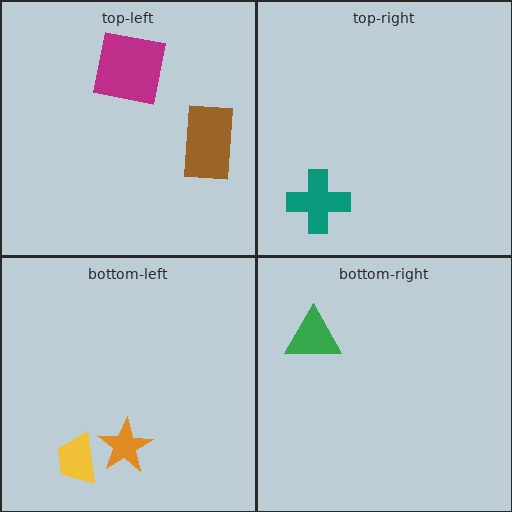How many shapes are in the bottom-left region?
2.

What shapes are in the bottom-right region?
The green triangle.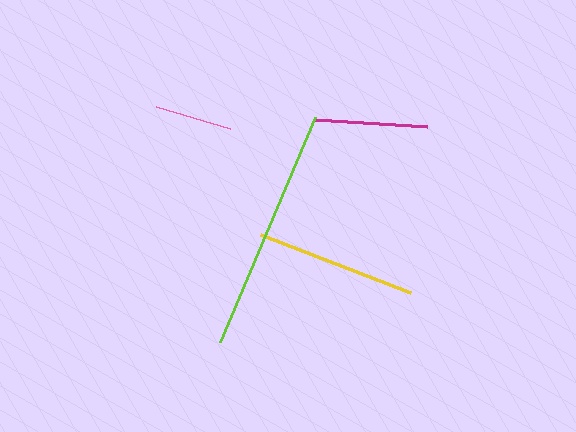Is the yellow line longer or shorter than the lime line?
The lime line is longer than the yellow line.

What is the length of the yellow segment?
The yellow segment is approximately 161 pixels long.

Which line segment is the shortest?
The pink line is the shortest at approximately 77 pixels.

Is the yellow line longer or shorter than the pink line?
The yellow line is longer than the pink line.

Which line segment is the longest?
The lime line is the longest at approximately 244 pixels.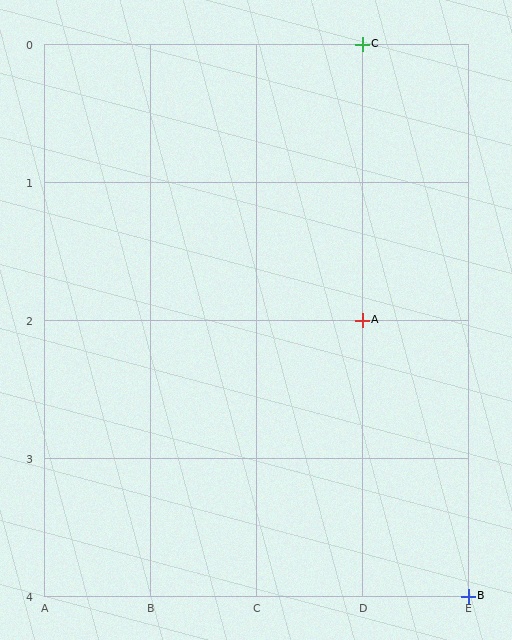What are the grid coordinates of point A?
Point A is at grid coordinates (D, 2).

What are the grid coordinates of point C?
Point C is at grid coordinates (D, 0).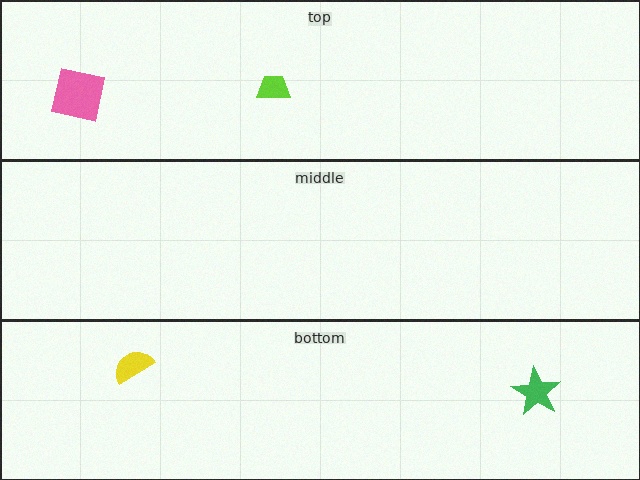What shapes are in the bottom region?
The green star, the yellow semicircle.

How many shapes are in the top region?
2.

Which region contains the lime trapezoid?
The top region.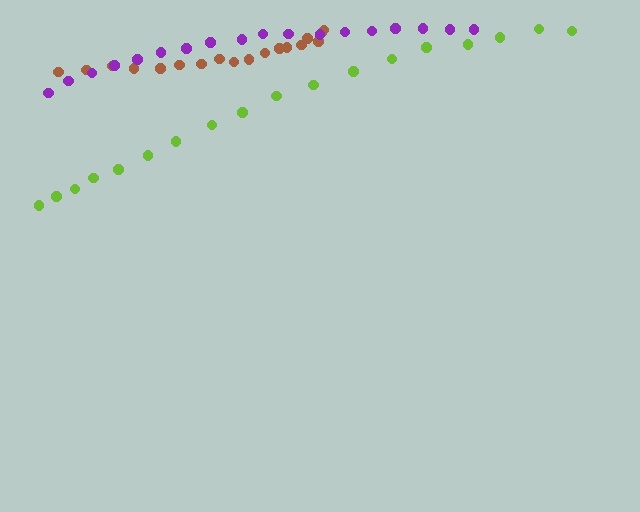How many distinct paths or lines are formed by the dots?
There are 3 distinct paths.